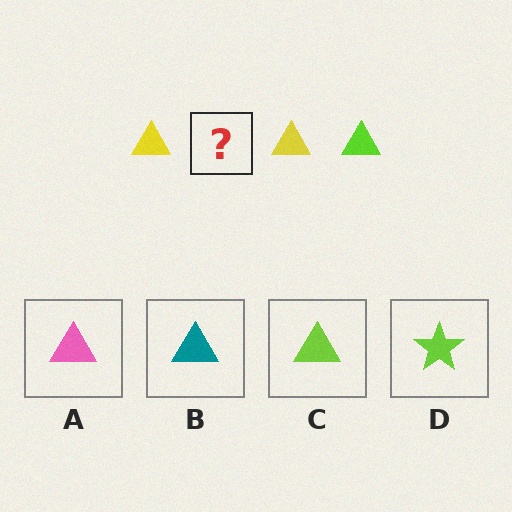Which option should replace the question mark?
Option C.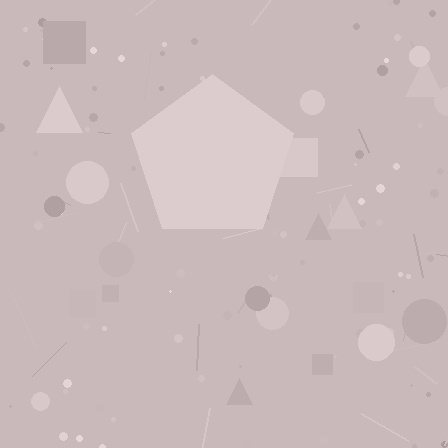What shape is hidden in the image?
A pentagon is hidden in the image.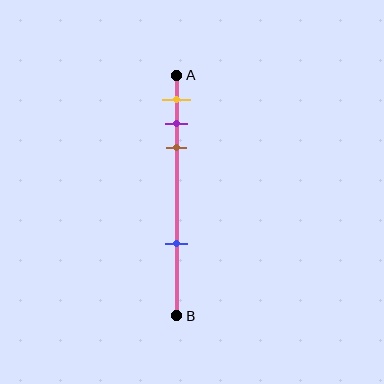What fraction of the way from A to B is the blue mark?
The blue mark is approximately 70% (0.7) of the way from A to B.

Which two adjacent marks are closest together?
The purple and brown marks are the closest adjacent pair.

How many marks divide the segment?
There are 4 marks dividing the segment.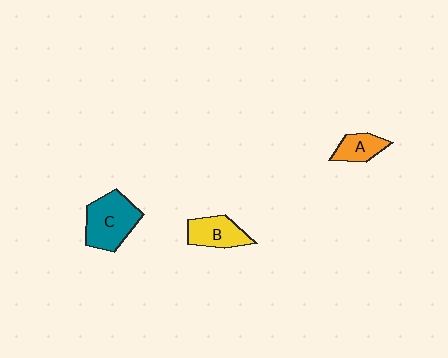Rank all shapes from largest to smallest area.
From largest to smallest: C (teal), B (yellow), A (orange).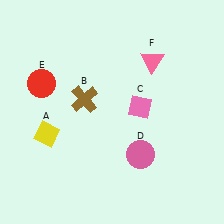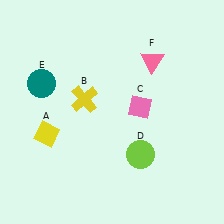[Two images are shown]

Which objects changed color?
B changed from brown to yellow. D changed from pink to lime. E changed from red to teal.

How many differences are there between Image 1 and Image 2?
There are 3 differences between the two images.